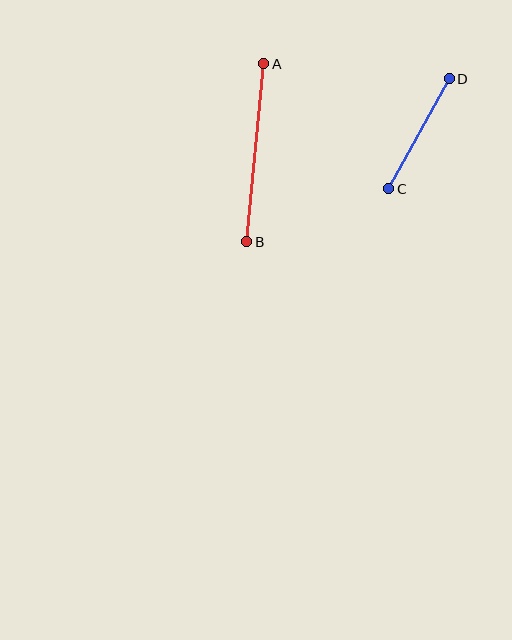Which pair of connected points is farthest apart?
Points A and B are farthest apart.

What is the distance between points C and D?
The distance is approximately 126 pixels.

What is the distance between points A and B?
The distance is approximately 179 pixels.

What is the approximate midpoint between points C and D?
The midpoint is at approximately (419, 134) pixels.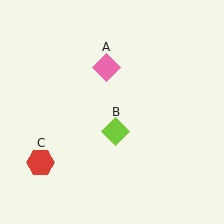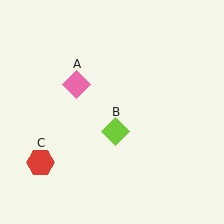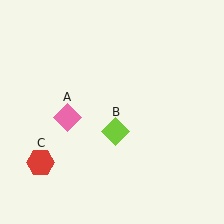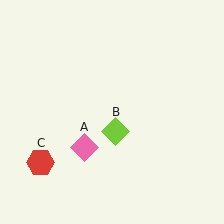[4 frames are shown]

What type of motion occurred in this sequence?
The pink diamond (object A) rotated counterclockwise around the center of the scene.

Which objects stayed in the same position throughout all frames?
Lime diamond (object B) and red hexagon (object C) remained stationary.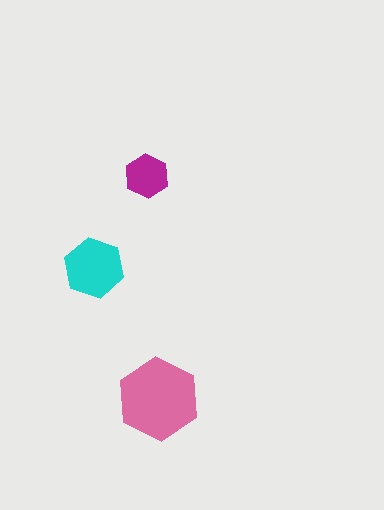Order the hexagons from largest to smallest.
the pink one, the cyan one, the magenta one.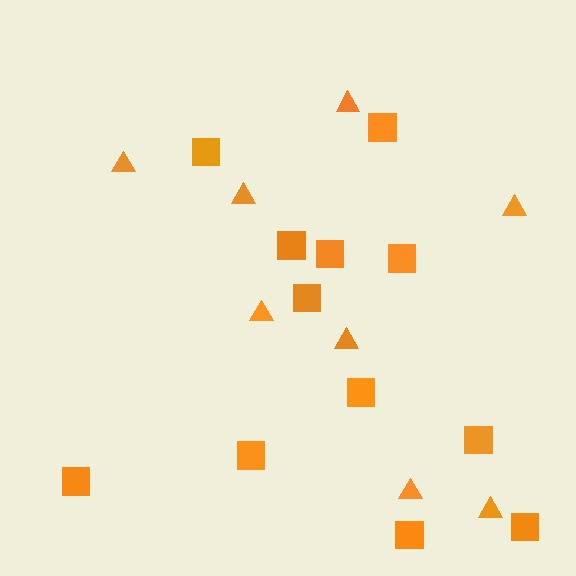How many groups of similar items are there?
There are 2 groups: one group of squares (12) and one group of triangles (8).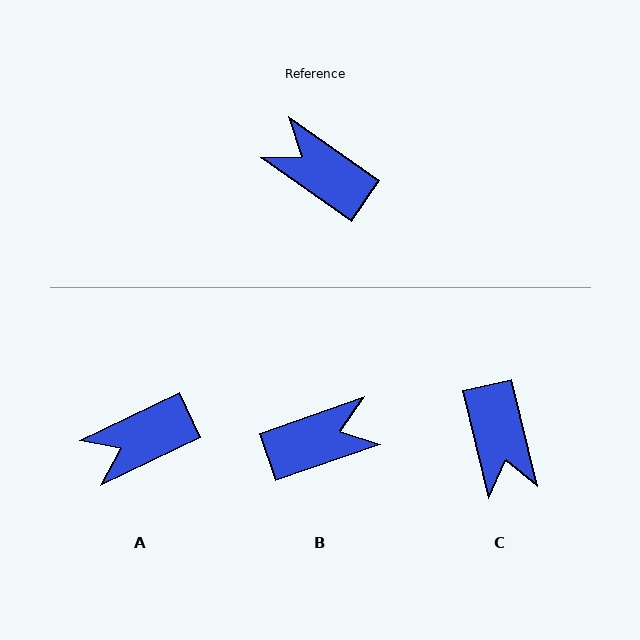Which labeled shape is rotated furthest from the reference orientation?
C, about 139 degrees away.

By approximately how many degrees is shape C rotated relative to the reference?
Approximately 139 degrees counter-clockwise.